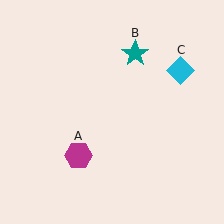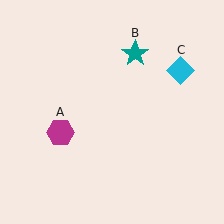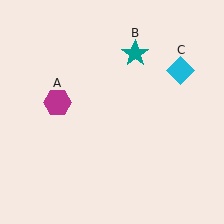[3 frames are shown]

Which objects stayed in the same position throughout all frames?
Teal star (object B) and cyan diamond (object C) remained stationary.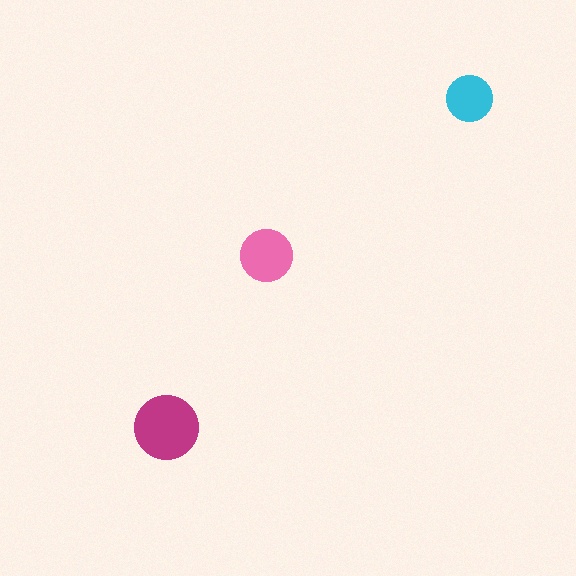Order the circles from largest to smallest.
the magenta one, the pink one, the cyan one.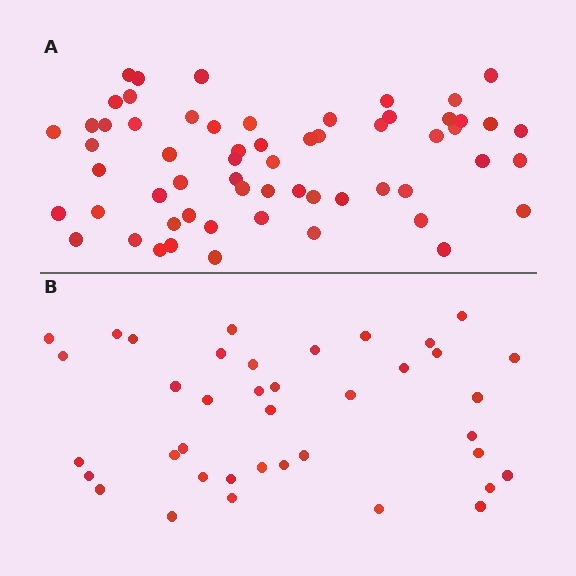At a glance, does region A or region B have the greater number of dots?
Region A (the top region) has more dots.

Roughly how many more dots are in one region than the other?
Region A has approximately 20 more dots than region B.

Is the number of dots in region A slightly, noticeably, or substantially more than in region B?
Region A has substantially more. The ratio is roughly 1.5 to 1.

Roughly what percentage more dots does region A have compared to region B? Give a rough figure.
About 55% more.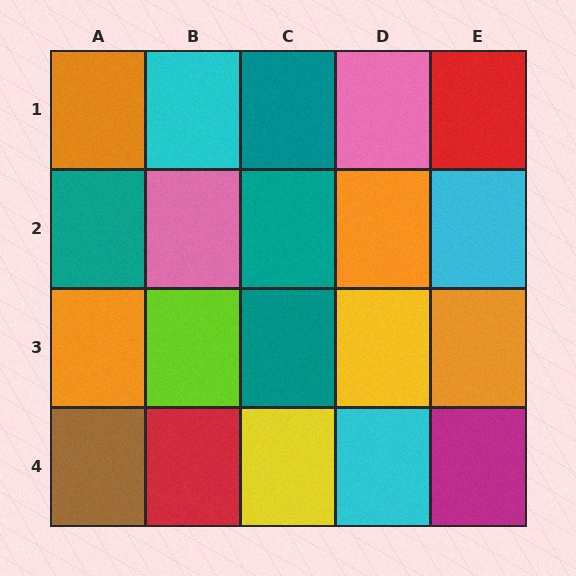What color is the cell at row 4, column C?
Yellow.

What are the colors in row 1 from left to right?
Orange, cyan, teal, pink, red.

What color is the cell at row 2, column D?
Orange.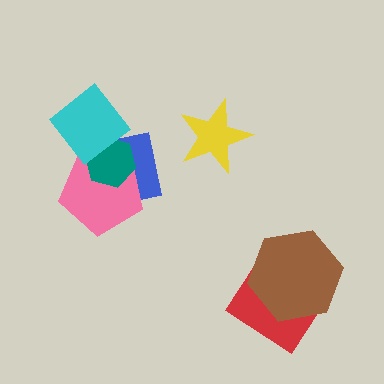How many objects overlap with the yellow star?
0 objects overlap with the yellow star.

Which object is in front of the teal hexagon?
The cyan diamond is in front of the teal hexagon.